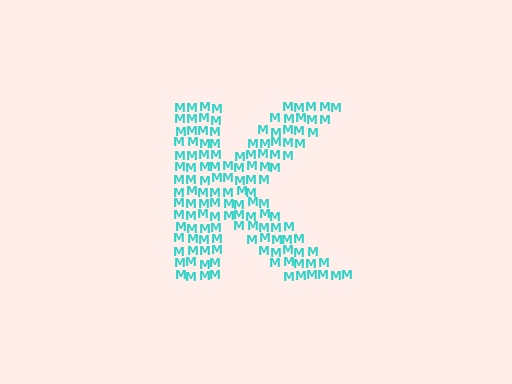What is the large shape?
The large shape is the letter K.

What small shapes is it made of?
It is made of small letter M's.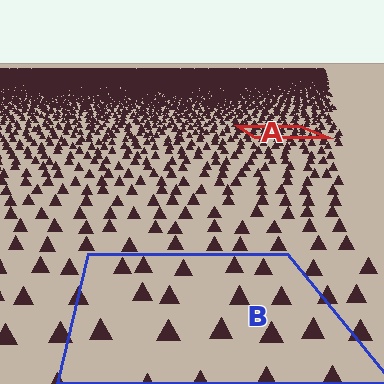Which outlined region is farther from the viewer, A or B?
Region A is farther from the viewer — the texture elements inside it appear smaller and more densely packed.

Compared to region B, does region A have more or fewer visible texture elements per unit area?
Region A has more texture elements per unit area — they are packed more densely because it is farther away.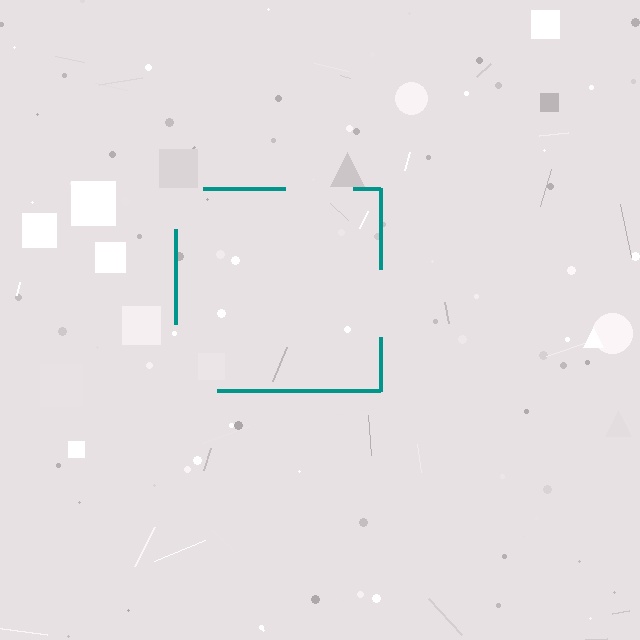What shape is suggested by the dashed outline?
The dashed outline suggests a square.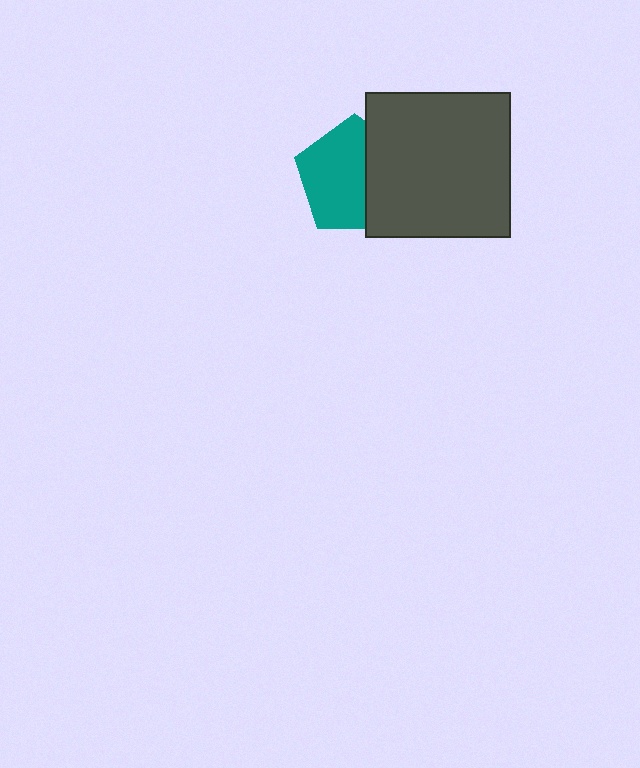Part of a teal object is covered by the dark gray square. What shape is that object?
It is a pentagon.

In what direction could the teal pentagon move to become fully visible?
The teal pentagon could move left. That would shift it out from behind the dark gray square entirely.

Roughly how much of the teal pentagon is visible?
About half of it is visible (roughly 62%).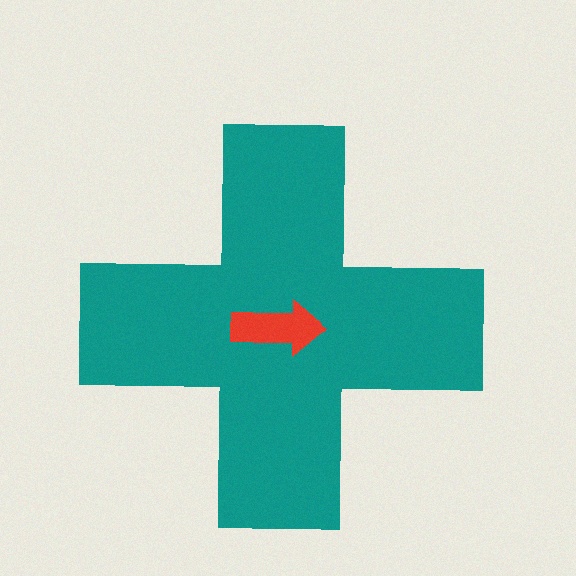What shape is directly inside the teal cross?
The red arrow.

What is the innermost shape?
The red arrow.